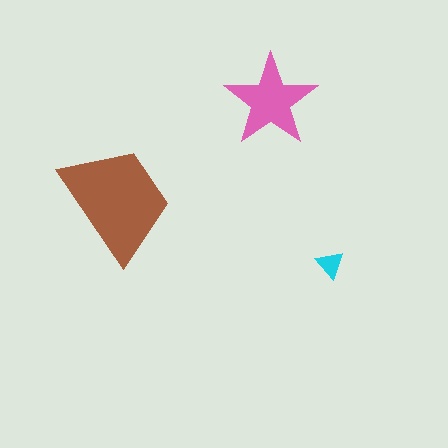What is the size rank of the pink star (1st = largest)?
2nd.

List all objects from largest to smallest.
The brown trapezoid, the pink star, the cyan triangle.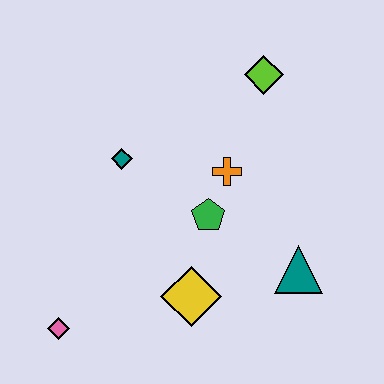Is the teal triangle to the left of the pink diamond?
No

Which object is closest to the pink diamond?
The yellow diamond is closest to the pink diamond.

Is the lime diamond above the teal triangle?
Yes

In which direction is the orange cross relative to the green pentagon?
The orange cross is above the green pentagon.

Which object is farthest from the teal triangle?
The pink diamond is farthest from the teal triangle.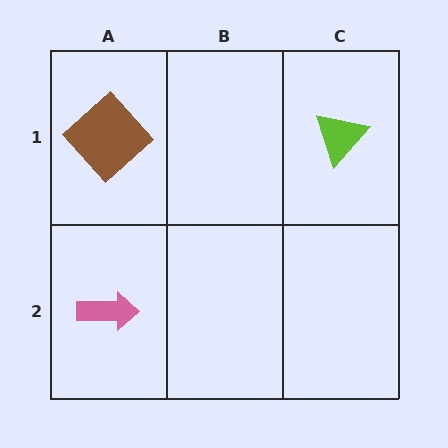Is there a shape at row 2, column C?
No, that cell is empty.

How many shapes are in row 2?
1 shape.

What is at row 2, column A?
A pink arrow.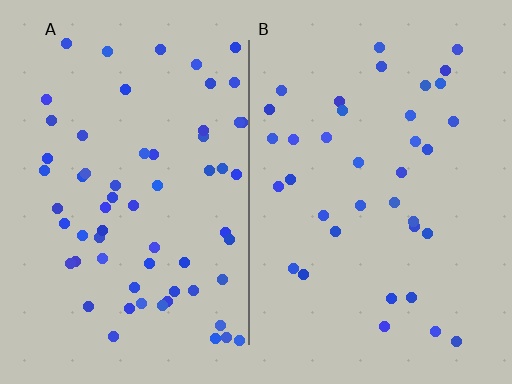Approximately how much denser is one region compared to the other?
Approximately 1.7× — region A over region B.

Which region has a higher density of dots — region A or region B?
A (the left).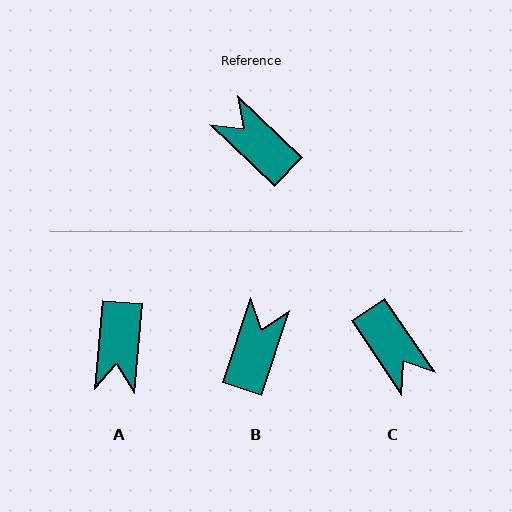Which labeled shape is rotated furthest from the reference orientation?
C, about 168 degrees away.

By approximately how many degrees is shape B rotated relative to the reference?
Approximately 64 degrees clockwise.